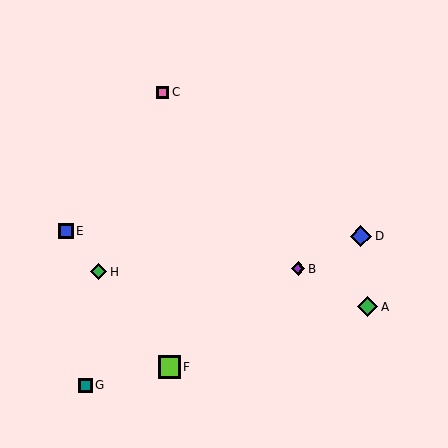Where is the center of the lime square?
The center of the lime square is at (169, 367).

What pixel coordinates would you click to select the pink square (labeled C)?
Click at (162, 92) to select the pink square C.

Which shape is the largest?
The lime square (labeled F) is the largest.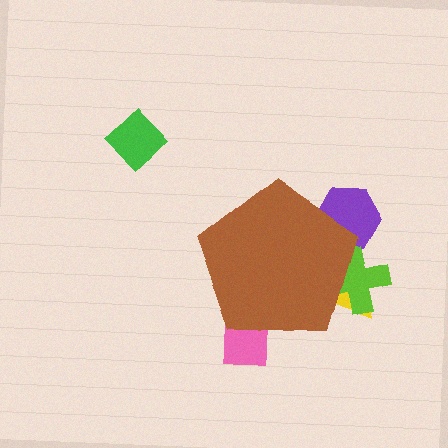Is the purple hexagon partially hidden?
Yes, the purple hexagon is partially hidden behind the brown pentagon.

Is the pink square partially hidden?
Yes, the pink square is partially hidden behind the brown pentagon.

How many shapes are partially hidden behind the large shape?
4 shapes are partially hidden.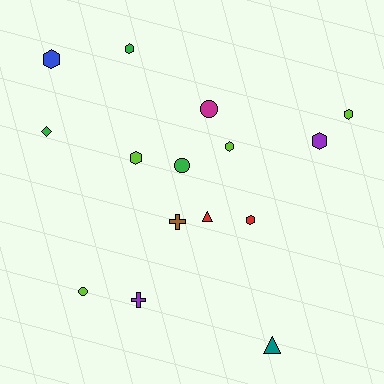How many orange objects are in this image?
There are no orange objects.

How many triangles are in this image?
There are 2 triangles.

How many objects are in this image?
There are 15 objects.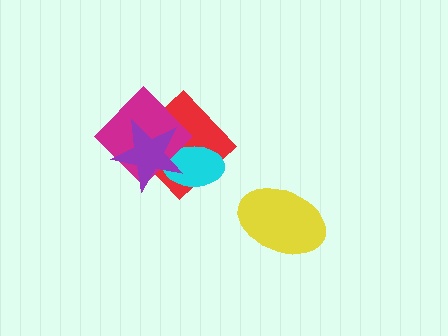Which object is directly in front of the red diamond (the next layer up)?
The cyan ellipse is directly in front of the red diamond.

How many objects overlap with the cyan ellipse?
3 objects overlap with the cyan ellipse.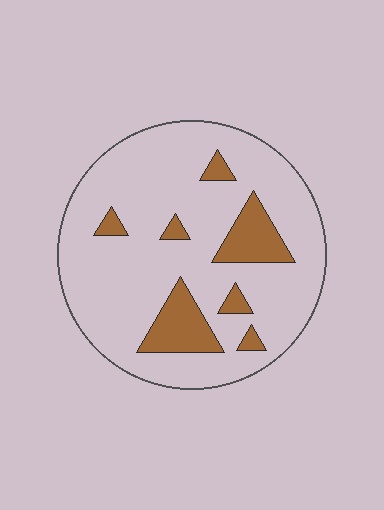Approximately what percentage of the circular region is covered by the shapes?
Approximately 15%.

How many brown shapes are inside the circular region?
7.